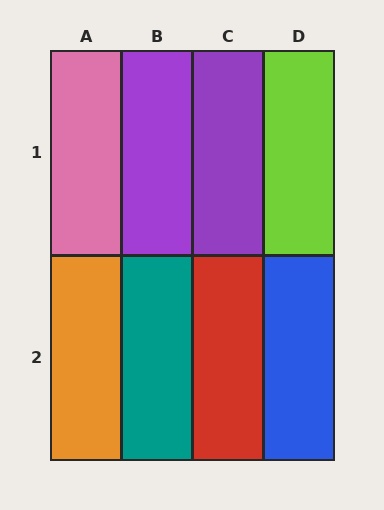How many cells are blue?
1 cell is blue.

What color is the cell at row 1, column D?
Lime.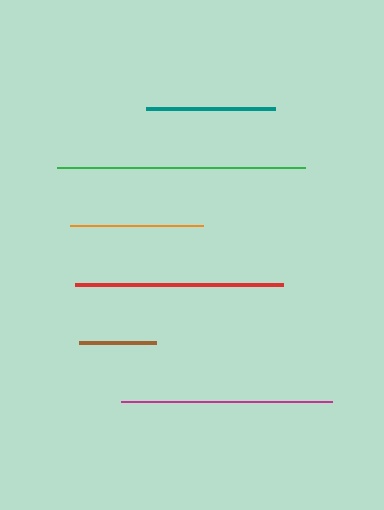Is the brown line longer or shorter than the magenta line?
The magenta line is longer than the brown line.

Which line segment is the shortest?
The brown line is the shortest at approximately 77 pixels.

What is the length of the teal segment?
The teal segment is approximately 129 pixels long.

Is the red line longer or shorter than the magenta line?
The magenta line is longer than the red line.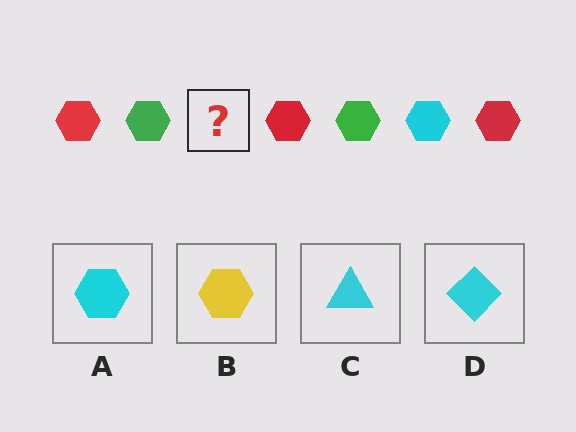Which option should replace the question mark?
Option A.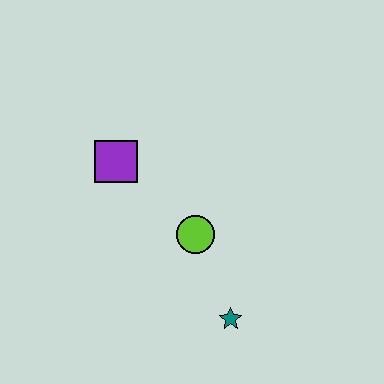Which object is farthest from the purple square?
The teal star is farthest from the purple square.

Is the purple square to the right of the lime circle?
No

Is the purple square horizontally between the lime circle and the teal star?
No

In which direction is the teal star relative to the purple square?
The teal star is below the purple square.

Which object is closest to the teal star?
The lime circle is closest to the teal star.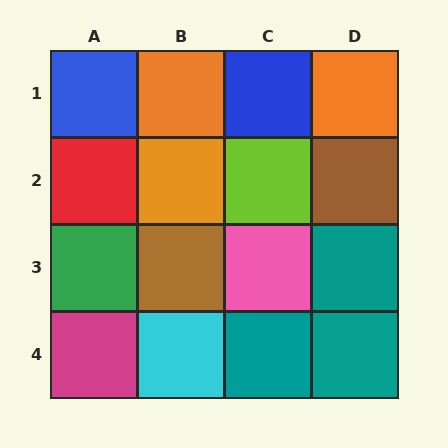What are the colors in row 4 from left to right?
Magenta, cyan, teal, teal.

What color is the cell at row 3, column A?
Green.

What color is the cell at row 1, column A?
Blue.